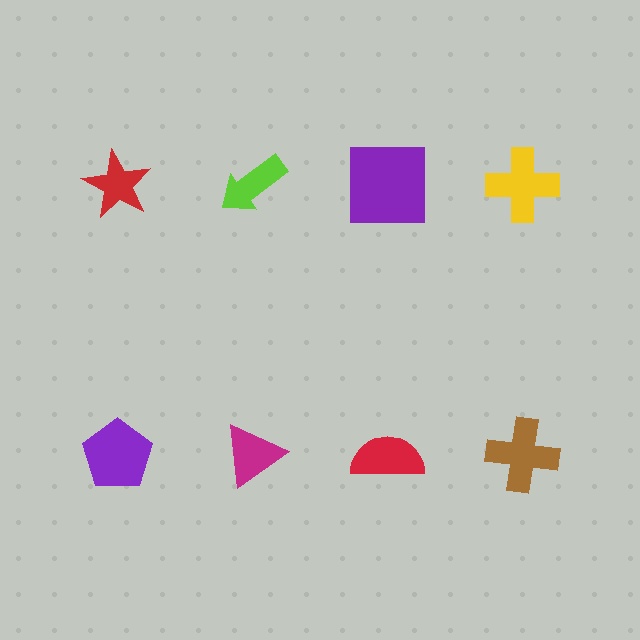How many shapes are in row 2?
4 shapes.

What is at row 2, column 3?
A red semicircle.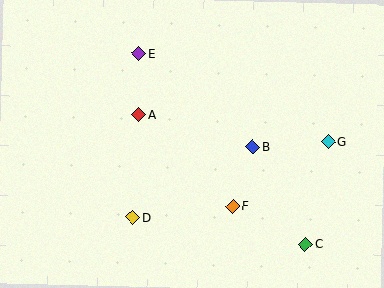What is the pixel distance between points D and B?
The distance between D and B is 139 pixels.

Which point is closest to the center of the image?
Point B at (253, 147) is closest to the center.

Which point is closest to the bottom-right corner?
Point C is closest to the bottom-right corner.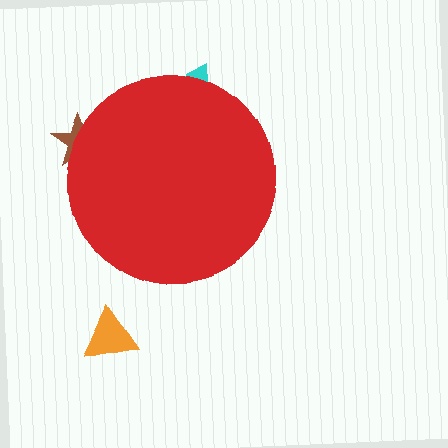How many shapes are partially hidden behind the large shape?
2 shapes are partially hidden.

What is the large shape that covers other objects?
A red circle.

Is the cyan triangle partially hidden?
Yes, the cyan triangle is partially hidden behind the red circle.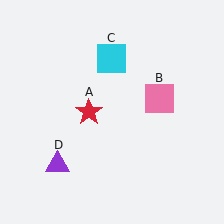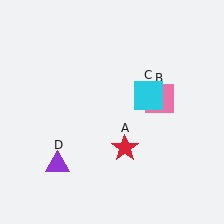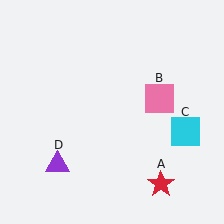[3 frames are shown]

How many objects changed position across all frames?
2 objects changed position: red star (object A), cyan square (object C).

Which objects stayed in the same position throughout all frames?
Pink square (object B) and purple triangle (object D) remained stationary.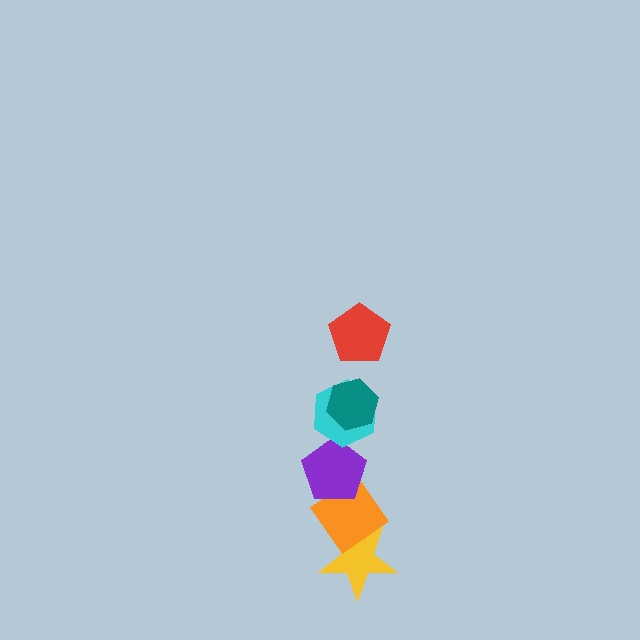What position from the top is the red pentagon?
The red pentagon is 1st from the top.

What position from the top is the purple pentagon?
The purple pentagon is 4th from the top.